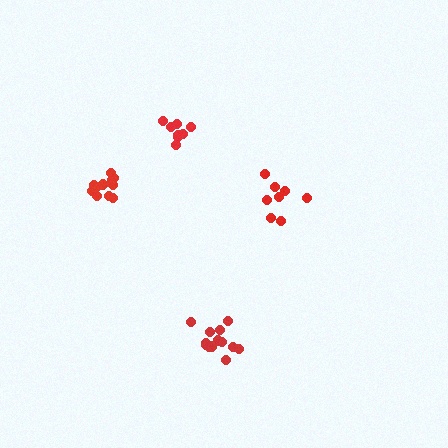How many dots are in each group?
Group 1: 8 dots, Group 2: 11 dots, Group 3: 8 dots, Group 4: 13 dots (40 total).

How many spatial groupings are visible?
There are 4 spatial groupings.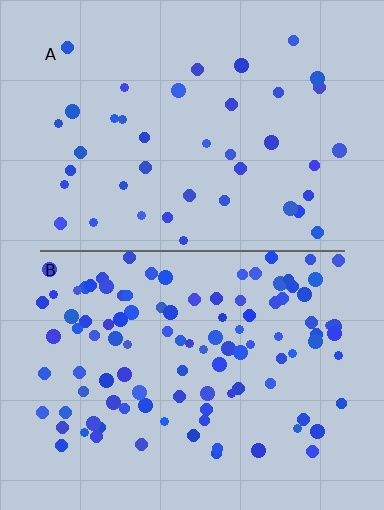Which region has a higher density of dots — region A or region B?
B (the bottom).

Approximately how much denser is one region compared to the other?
Approximately 2.6× — region B over region A.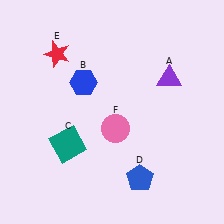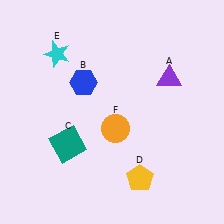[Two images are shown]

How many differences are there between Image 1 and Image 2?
There are 3 differences between the two images.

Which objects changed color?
D changed from blue to yellow. E changed from red to cyan. F changed from pink to orange.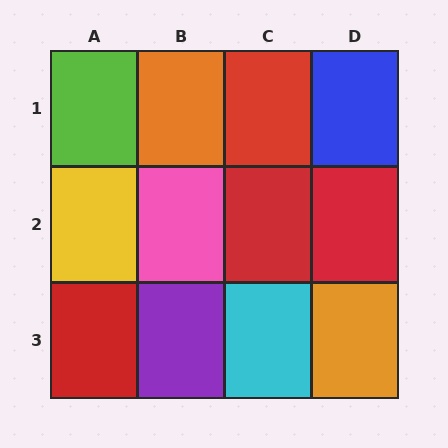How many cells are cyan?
1 cell is cyan.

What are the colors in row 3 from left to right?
Red, purple, cyan, orange.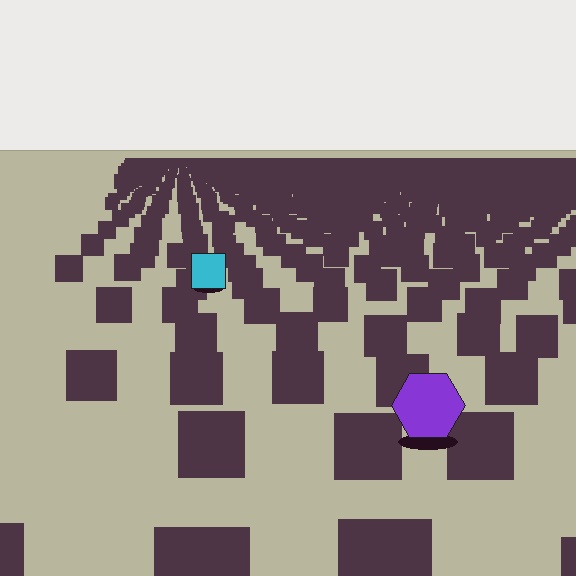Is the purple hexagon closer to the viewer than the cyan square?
Yes. The purple hexagon is closer — you can tell from the texture gradient: the ground texture is coarser near it.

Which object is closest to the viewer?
The purple hexagon is closest. The texture marks near it are larger and more spread out.